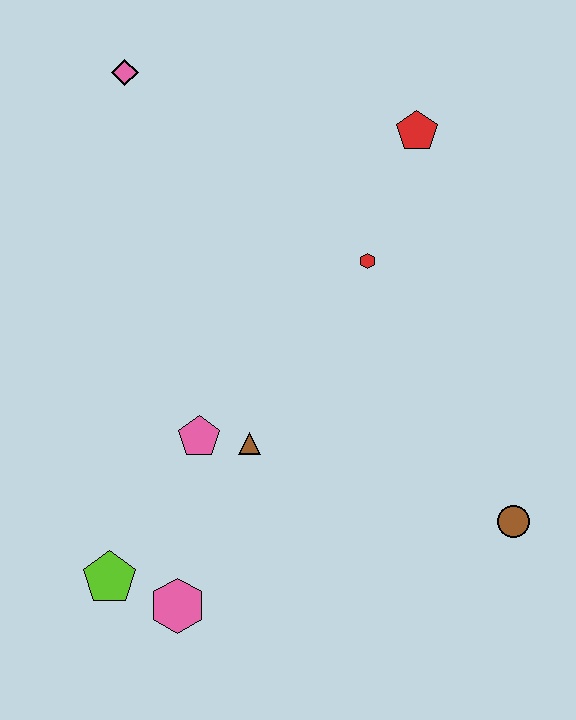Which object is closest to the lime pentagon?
The pink hexagon is closest to the lime pentagon.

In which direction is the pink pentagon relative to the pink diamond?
The pink pentagon is below the pink diamond.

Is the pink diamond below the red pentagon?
No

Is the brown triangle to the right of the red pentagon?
No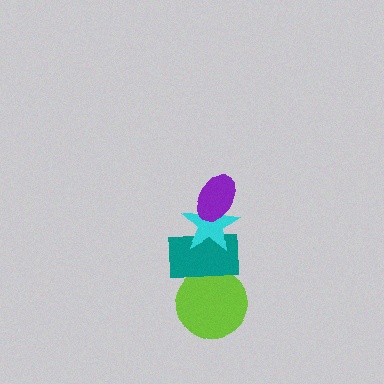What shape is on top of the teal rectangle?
The cyan star is on top of the teal rectangle.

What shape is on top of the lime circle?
The teal rectangle is on top of the lime circle.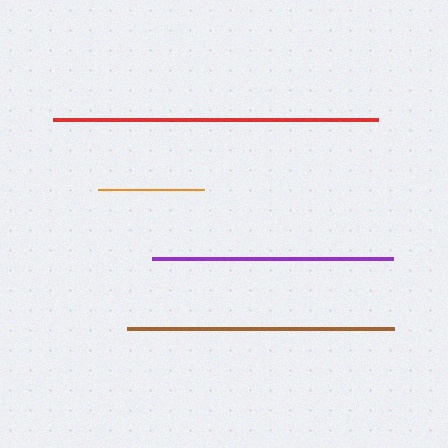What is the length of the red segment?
The red segment is approximately 325 pixels long.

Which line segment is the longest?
The red line is the longest at approximately 325 pixels.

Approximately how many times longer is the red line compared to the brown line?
The red line is approximately 1.2 times the length of the brown line.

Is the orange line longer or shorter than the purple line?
The purple line is longer than the orange line.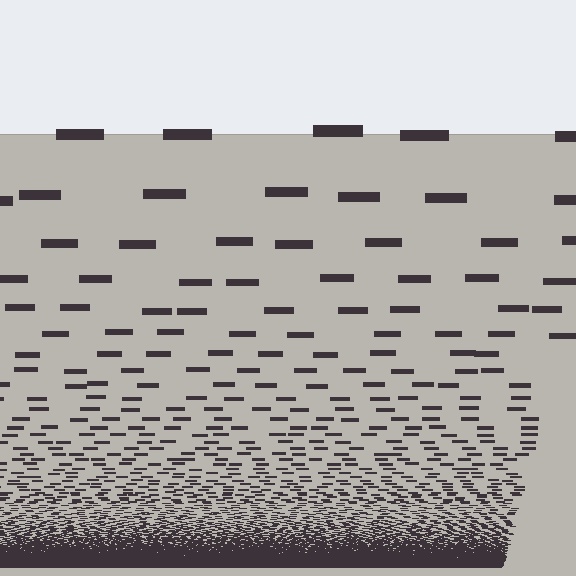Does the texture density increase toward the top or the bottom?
Density increases toward the bottom.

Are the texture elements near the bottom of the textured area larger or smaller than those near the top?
Smaller. The gradient is inverted — elements near the bottom are smaller and denser.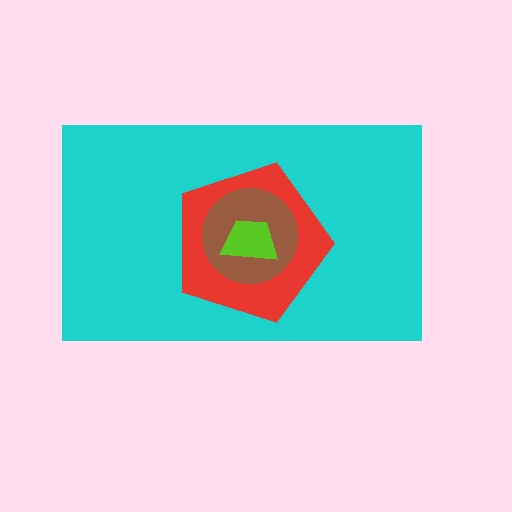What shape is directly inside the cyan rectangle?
The red pentagon.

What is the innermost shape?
The lime trapezoid.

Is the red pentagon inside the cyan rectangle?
Yes.